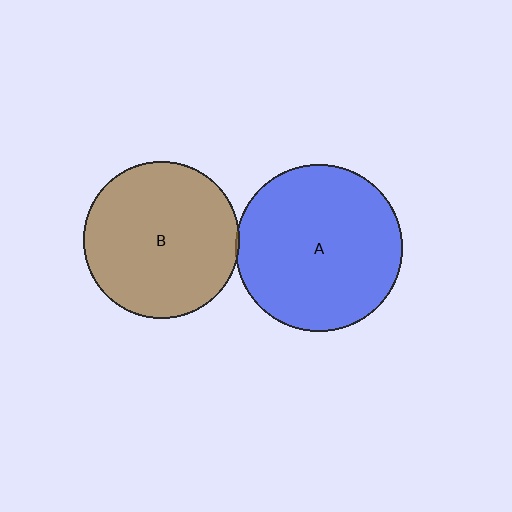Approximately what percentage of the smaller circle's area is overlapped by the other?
Approximately 5%.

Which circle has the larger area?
Circle A (blue).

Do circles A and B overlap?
Yes.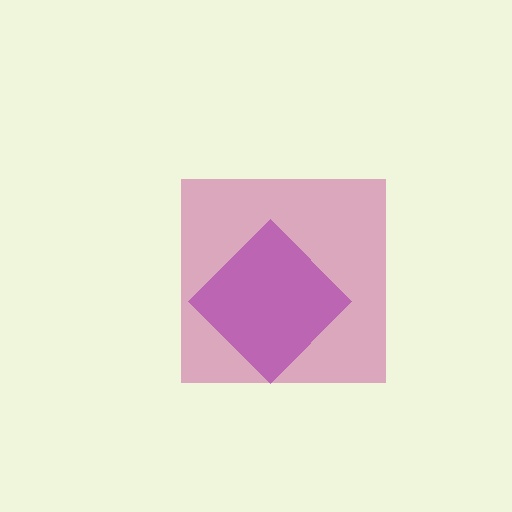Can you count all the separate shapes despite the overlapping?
Yes, there are 2 separate shapes.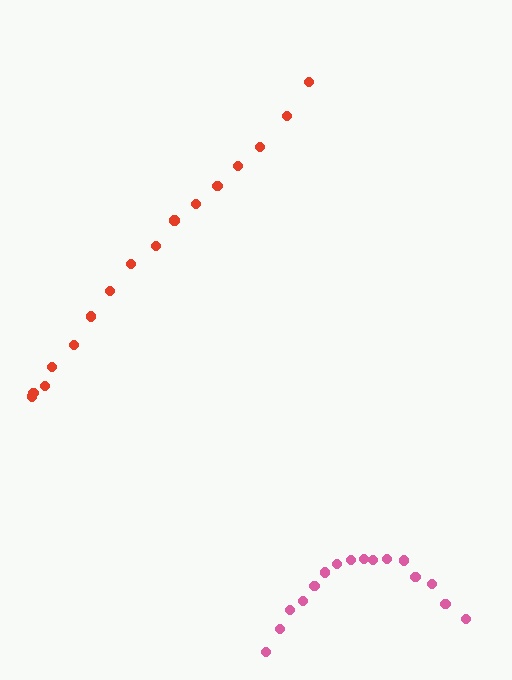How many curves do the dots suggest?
There are 2 distinct paths.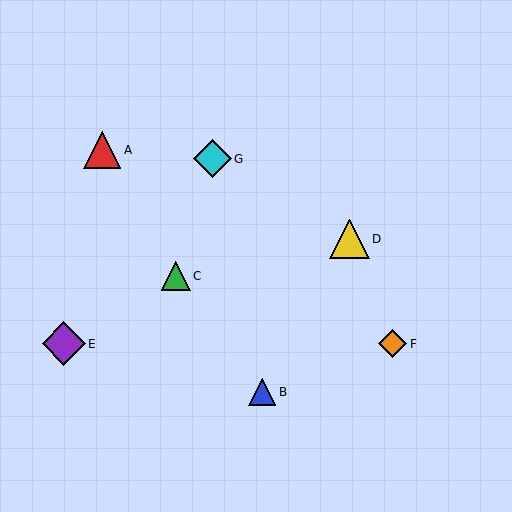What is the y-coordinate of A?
Object A is at y≈150.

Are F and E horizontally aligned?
Yes, both are at y≈344.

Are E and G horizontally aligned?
No, E is at y≈344 and G is at y≈159.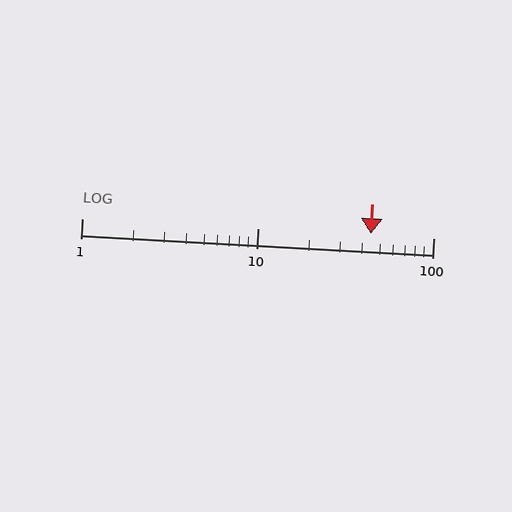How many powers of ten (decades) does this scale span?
The scale spans 2 decades, from 1 to 100.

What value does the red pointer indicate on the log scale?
The pointer indicates approximately 44.